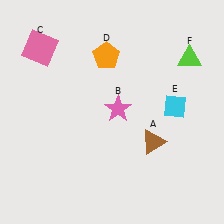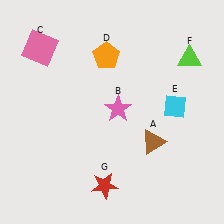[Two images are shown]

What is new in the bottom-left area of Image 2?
A red star (G) was added in the bottom-left area of Image 2.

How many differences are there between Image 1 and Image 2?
There is 1 difference between the two images.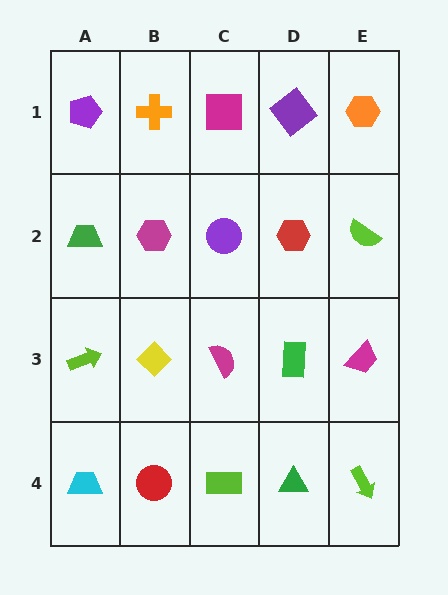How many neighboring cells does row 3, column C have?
4.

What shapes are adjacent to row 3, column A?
A green trapezoid (row 2, column A), a cyan trapezoid (row 4, column A), a yellow diamond (row 3, column B).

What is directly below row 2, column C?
A magenta semicircle.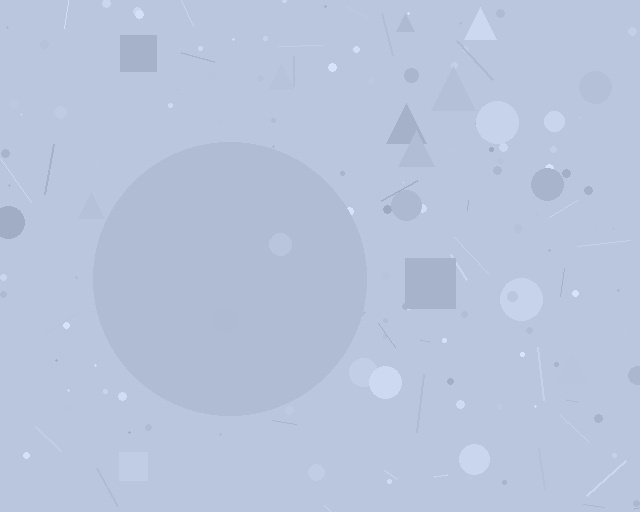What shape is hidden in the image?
A circle is hidden in the image.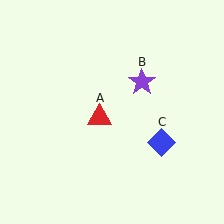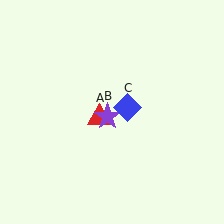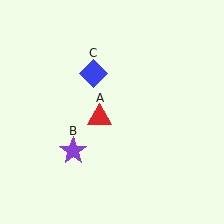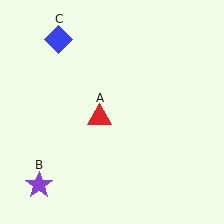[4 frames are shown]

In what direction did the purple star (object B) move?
The purple star (object B) moved down and to the left.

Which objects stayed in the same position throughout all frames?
Red triangle (object A) remained stationary.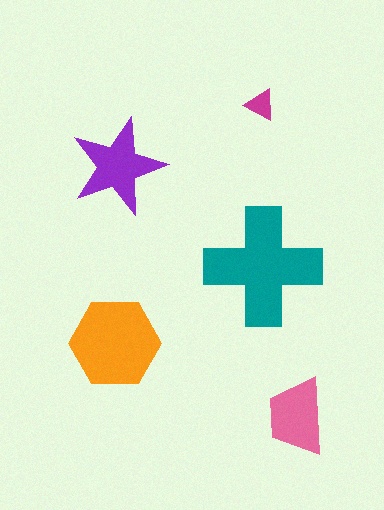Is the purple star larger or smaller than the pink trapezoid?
Larger.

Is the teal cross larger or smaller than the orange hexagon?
Larger.